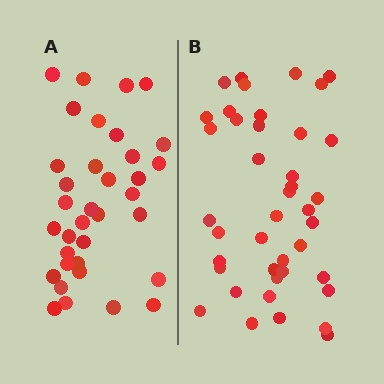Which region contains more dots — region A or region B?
Region B (the right region) has more dots.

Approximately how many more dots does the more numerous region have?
Region B has about 6 more dots than region A.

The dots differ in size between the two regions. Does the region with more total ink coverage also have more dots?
No. Region A has more total ink coverage because its dots are larger, but region B actually contains more individual dots. Total area can be misleading — the number of items is what matters here.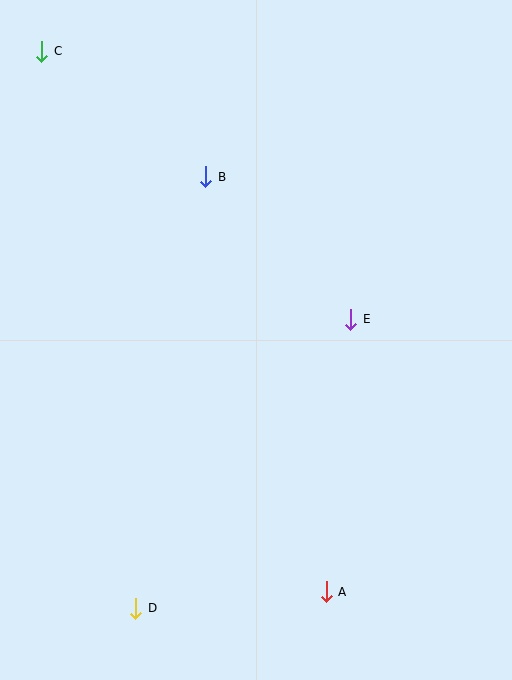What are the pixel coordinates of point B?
Point B is at (206, 177).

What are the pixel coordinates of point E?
Point E is at (351, 319).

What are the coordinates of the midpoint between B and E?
The midpoint between B and E is at (278, 248).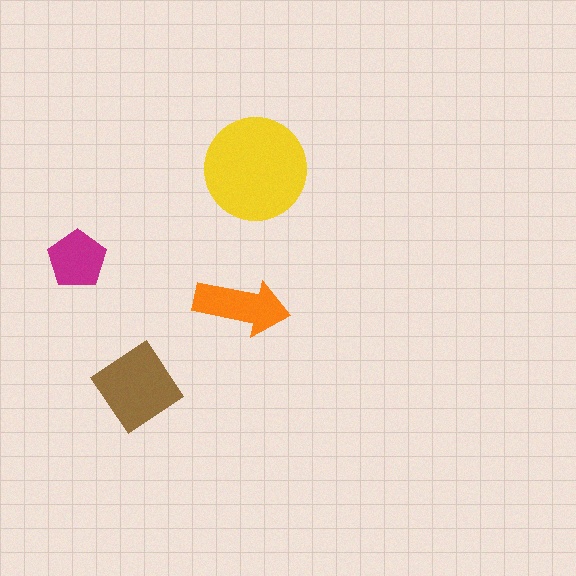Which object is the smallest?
The magenta pentagon.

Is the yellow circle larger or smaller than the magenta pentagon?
Larger.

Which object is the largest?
The yellow circle.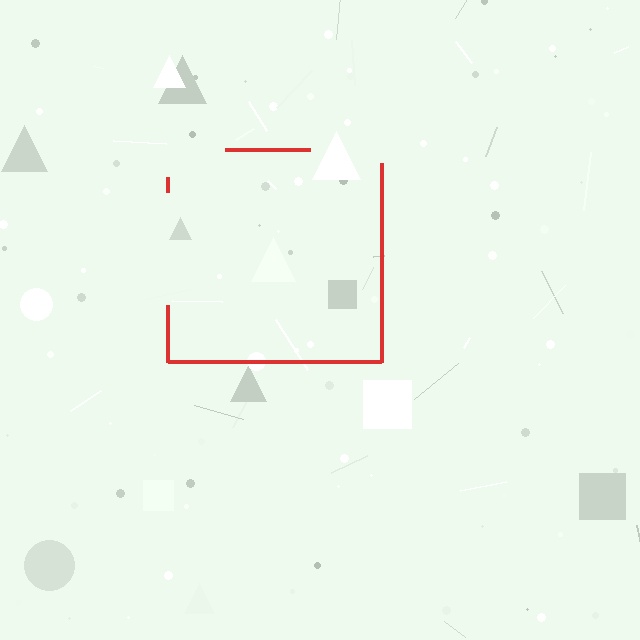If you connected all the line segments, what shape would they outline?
They would outline a square.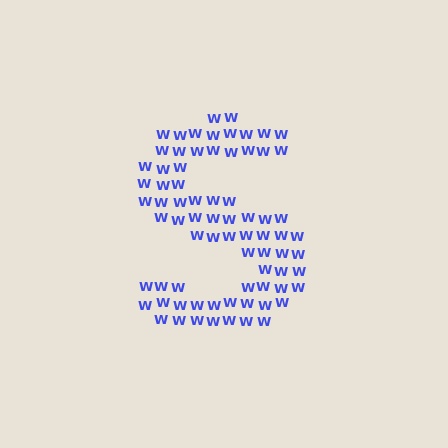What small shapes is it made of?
It is made of small letter W's.